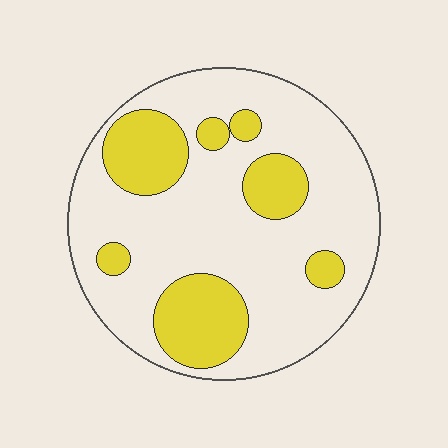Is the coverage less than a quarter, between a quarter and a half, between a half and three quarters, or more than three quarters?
Between a quarter and a half.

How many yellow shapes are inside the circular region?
7.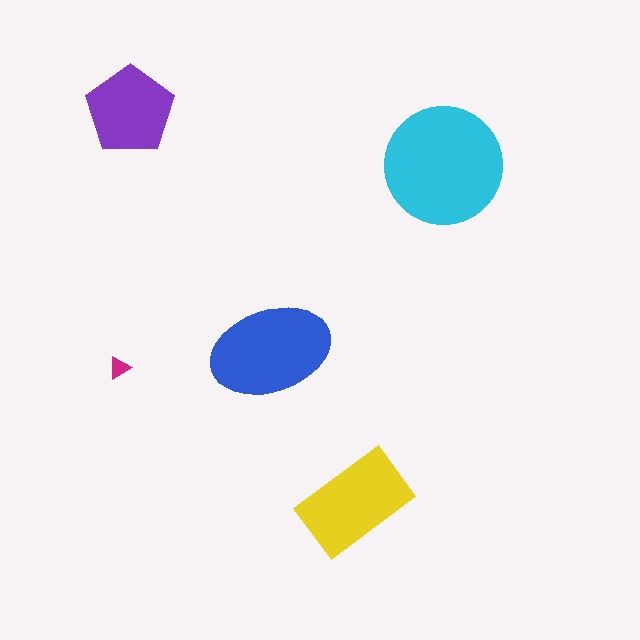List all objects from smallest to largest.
The magenta triangle, the purple pentagon, the yellow rectangle, the blue ellipse, the cyan circle.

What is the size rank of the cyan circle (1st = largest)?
1st.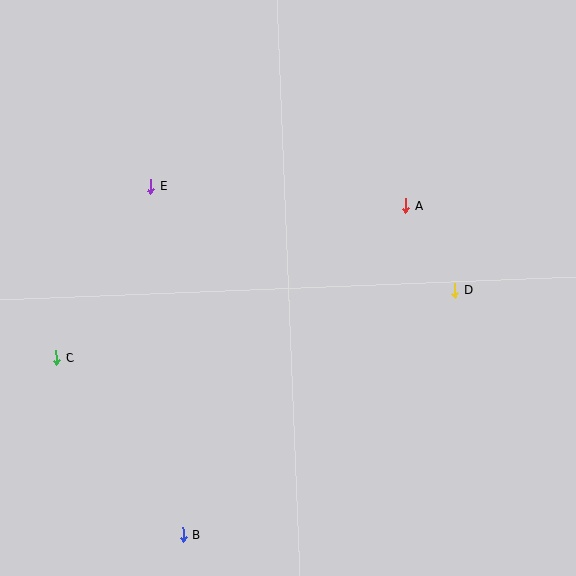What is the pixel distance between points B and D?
The distance between B and D is 366 pixels.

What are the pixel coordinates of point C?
Point C is at (56, 358).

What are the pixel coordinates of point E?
Point E is at (151, 187).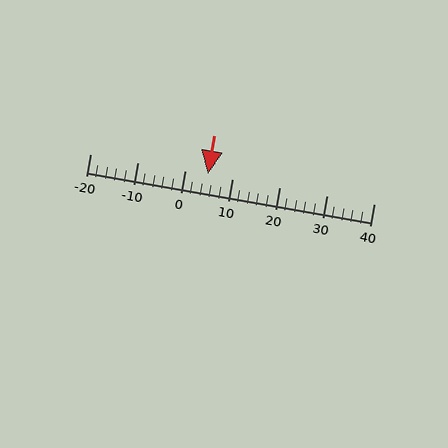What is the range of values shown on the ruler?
The ruler shows values from -20 to 40.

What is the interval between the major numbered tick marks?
The major tick marks are spaced 10 units apart.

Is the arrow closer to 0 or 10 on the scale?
The arrow is closer to 0.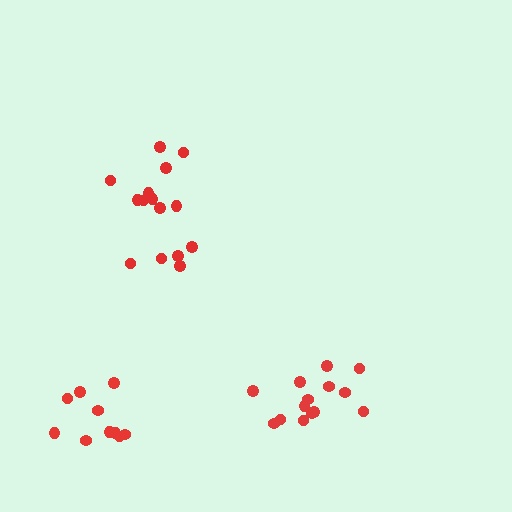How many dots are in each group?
Group 1: 14 dots, Group 2: 16 dots, Group 3: 10 dots (40 total).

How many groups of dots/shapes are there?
There are 3 groups.